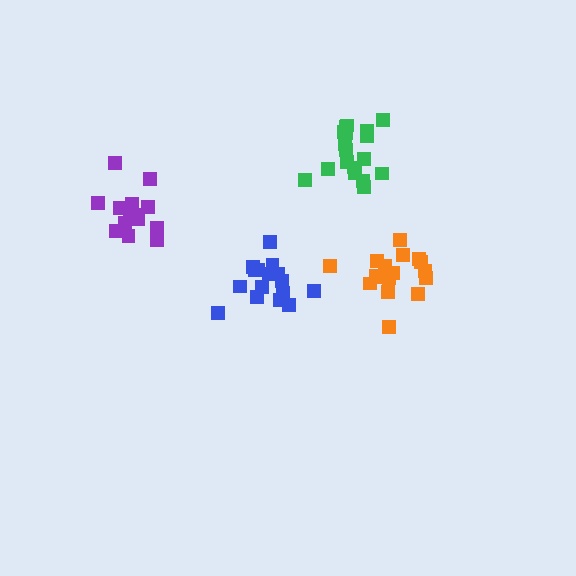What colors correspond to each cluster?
The clusters are colored: orange, purple, blue, green.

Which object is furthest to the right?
The orange cluster is rightmost.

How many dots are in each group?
Group 1: 17 dots, Group 2: 14 dots, Group 3: 16 dots, Group 4: 18 dots (65 total).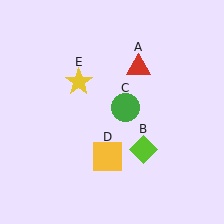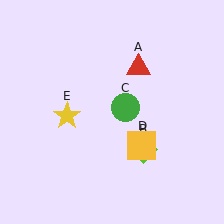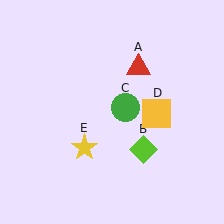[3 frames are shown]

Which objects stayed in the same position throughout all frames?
Red triangle (object A) and lime diamond (object B) and green circle (object C) remained stationary.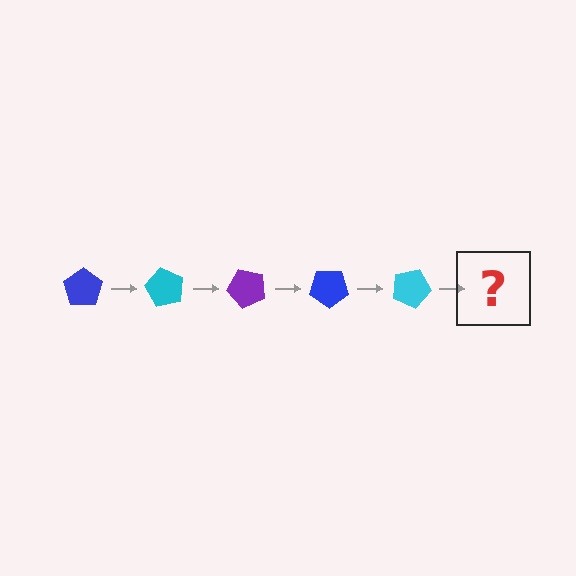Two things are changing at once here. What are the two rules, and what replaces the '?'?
The two rules are that it rotates 60 degrees each step and the color cycles through blue, cyan, and purple. The '?' should be a purple pentagon, rotated 300 degrees from the start.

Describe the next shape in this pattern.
It should be a purple pentagon, rotated 300 degrees from the start.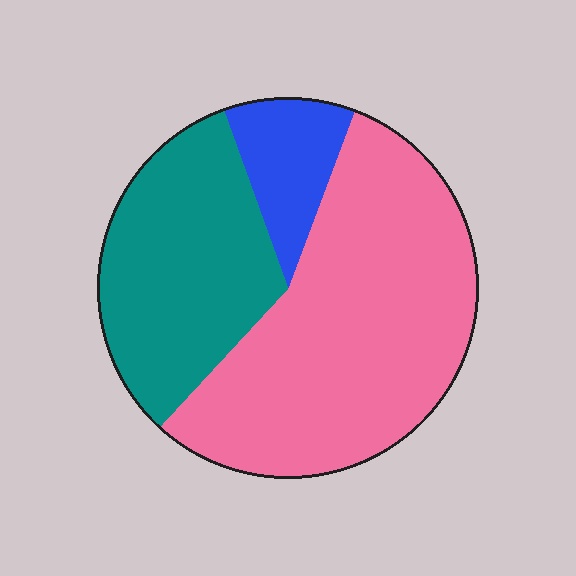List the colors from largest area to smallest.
From largest to smallest: pink, teal, blue.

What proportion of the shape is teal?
Teal takes up about one third (1/3) of the shape.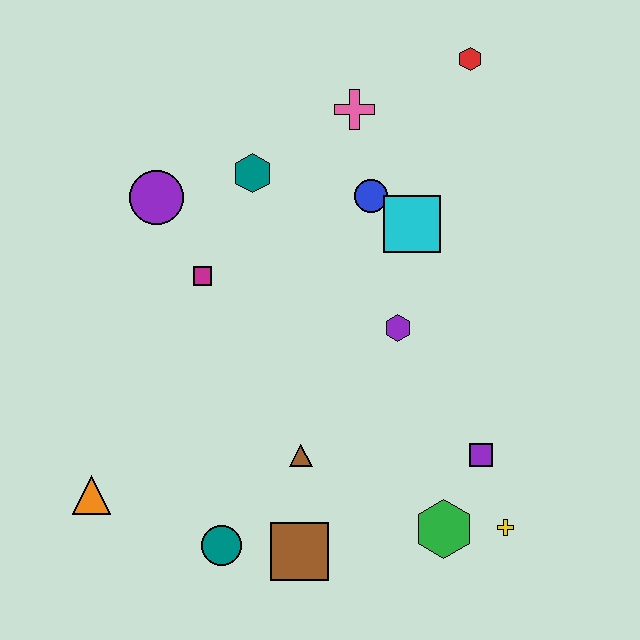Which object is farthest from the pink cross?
The orange triangle is farthest from the pink cross.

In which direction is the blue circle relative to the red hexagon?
The blue circle is below the red hexagon.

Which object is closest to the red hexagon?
The pink cross is closest to the red hexagon.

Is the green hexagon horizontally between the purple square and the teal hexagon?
Yes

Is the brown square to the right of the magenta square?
Yes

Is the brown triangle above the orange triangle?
Yes